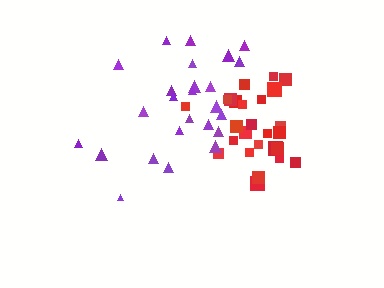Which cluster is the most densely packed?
Red.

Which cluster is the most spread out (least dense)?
Purple.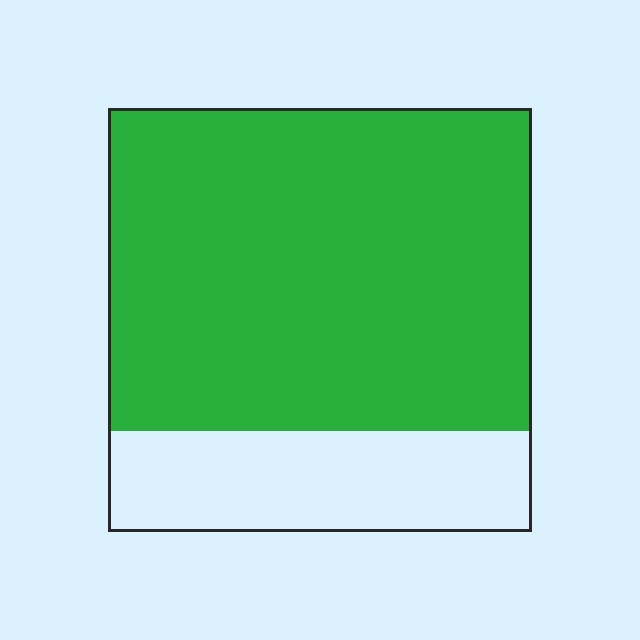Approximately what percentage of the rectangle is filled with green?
Approximately 75%.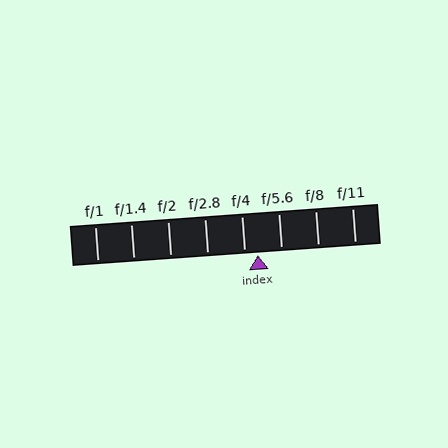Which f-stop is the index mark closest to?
The index mark is closest to f/4.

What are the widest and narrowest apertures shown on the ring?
The widest aperture shown is f/1 and the narrowest is f/11.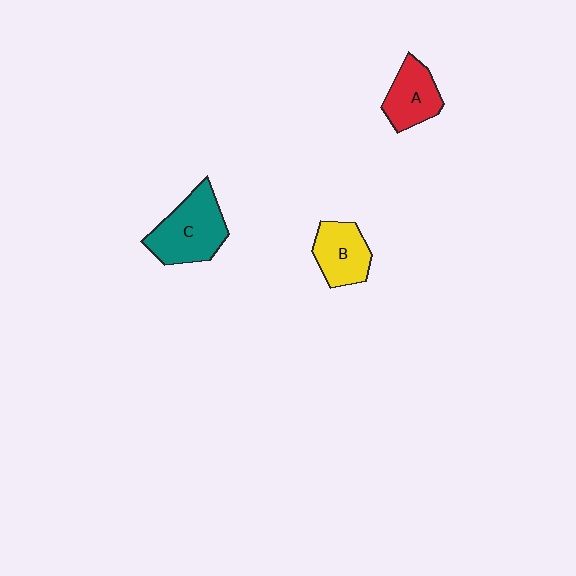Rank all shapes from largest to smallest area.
From largest to smallest: C (teal), B (yellow), A (red).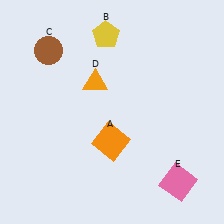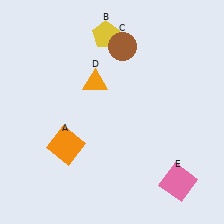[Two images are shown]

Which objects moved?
The objects that moved are: the orange square (A), the brown circle (C).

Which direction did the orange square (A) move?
The orange square (A) moved left.